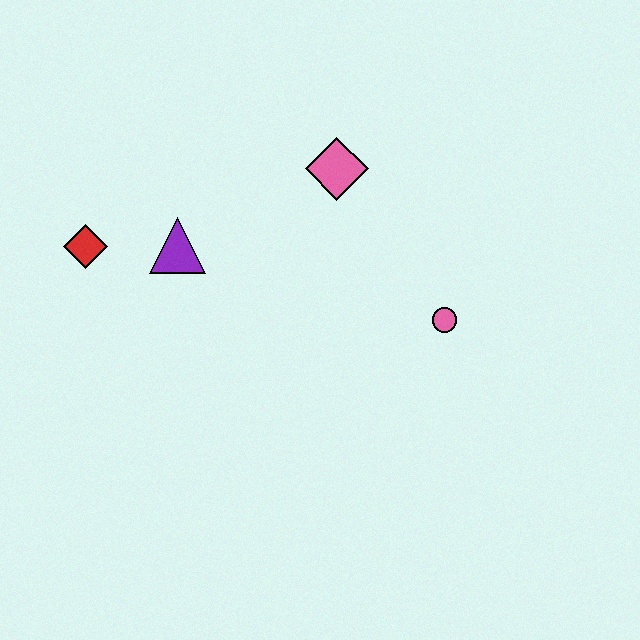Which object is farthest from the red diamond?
The pink circle is farthest from the red diamond.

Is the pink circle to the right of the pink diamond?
Yes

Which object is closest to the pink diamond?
The purple triangle is closest to the pink diamond.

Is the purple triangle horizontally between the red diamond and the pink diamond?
Yes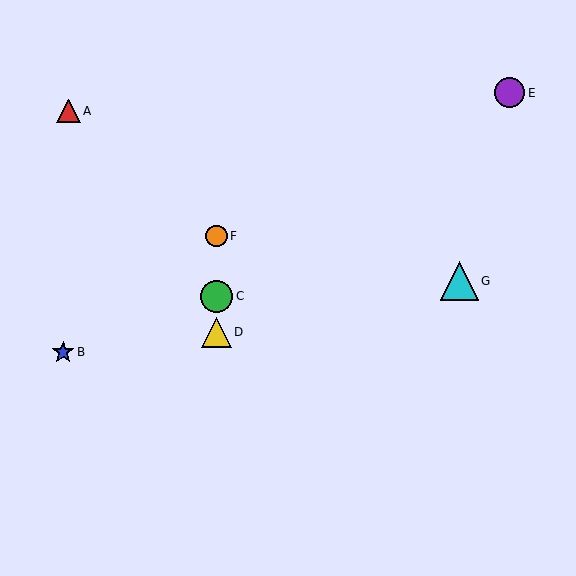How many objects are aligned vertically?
3 objects (C, D, F) are aligned vertically.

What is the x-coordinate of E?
Object E is at x≈509.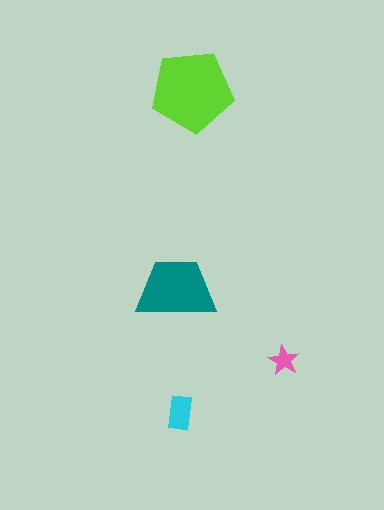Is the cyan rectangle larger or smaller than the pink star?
Larger.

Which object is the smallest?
The pink star.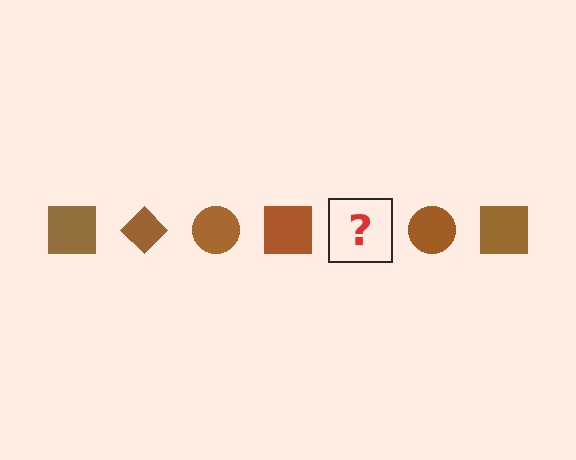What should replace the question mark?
The question mark should be replaced with a brown diamond.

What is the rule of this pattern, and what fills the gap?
The rule is that the pattern cycles through square, diamond, circle shapes in brown. The gap should be filled with a brown diamond.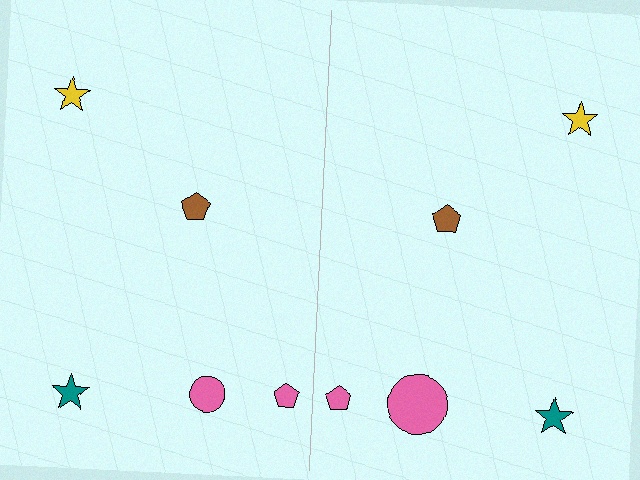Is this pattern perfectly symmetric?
No, the pattern is not perfectly symmetric. The pink circle on the right side has a different size than its mirror counterpart.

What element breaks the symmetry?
The pink circle on the right side has a different size than its mirror counterpart.